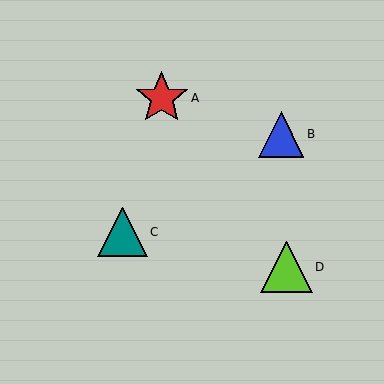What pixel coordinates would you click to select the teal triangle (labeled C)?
Click at (123, 232) to select the teal triangle C.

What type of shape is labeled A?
Shape A is a red star.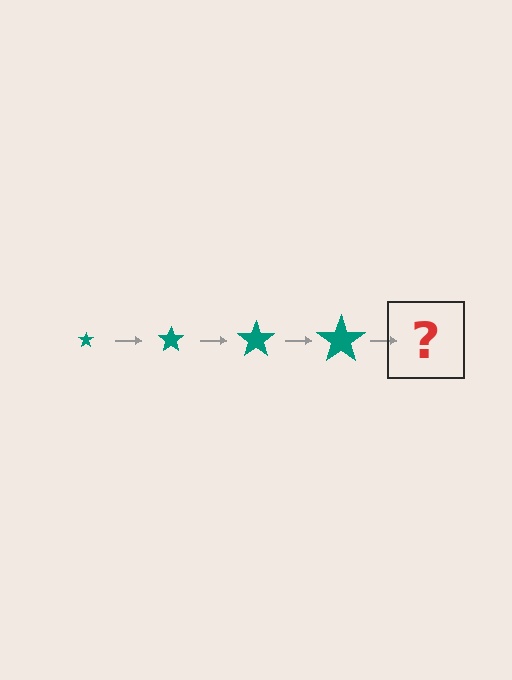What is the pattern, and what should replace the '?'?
The pattern is that the star gets progressively larger each step. The '?' should be a teal star, larger than the previous one.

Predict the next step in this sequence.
The next step is a teal star, larger than the previous one.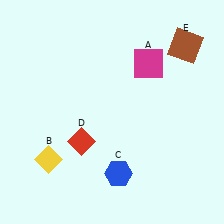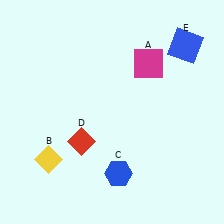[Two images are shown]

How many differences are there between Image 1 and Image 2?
There is 1 difference between the two images.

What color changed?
The square (E) changed from brown in Image 1 to blue in Image 2.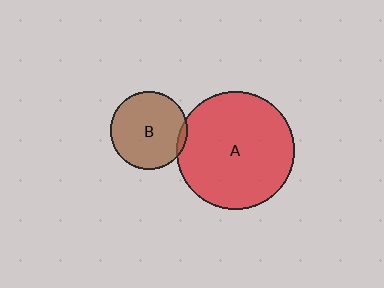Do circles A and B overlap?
Yes.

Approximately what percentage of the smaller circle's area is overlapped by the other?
Approximately 5%.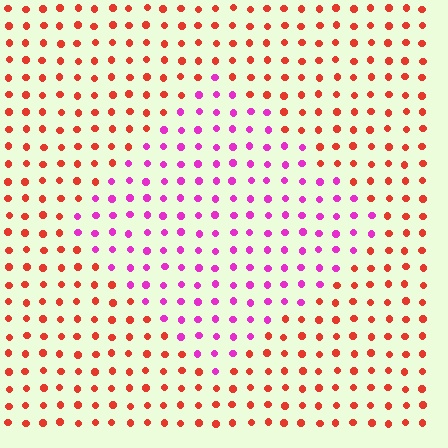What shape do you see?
I see a diamond.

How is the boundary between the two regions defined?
The boundary is defined purely by a slight shift in hue (about 55 degrees). Spacing, size, and orientation are identical on both sides.